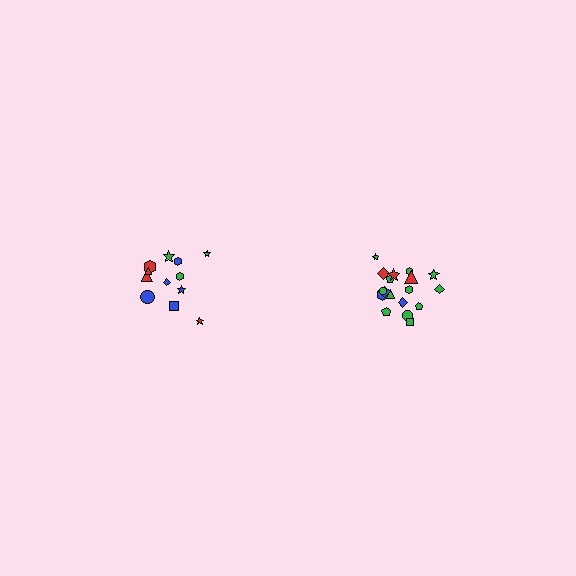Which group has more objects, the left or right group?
The right group.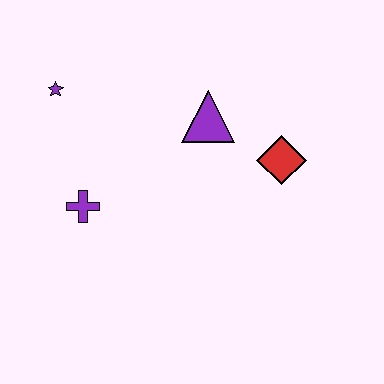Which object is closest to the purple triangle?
The red diamond is closest to the purple triangle.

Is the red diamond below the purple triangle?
Yes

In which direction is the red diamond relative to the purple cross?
The red diamond is to the right of the purple cross.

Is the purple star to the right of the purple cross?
No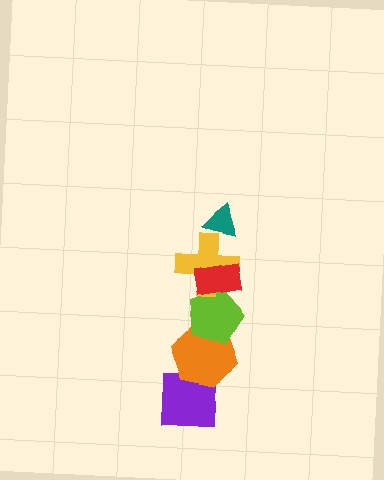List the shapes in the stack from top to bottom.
From top to bottom: the teal triangle, the red rectangle, the yellow cross, the lime pentagon, the orange hexagon, the purple square.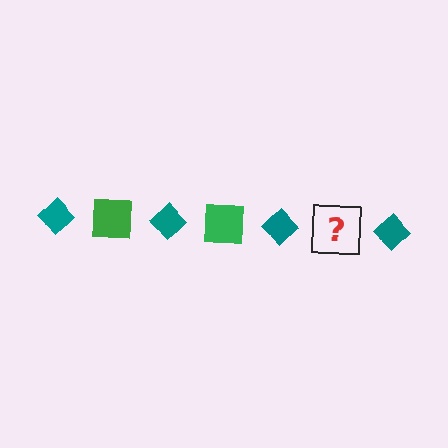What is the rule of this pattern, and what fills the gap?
The rule is that the pattern alternates between teal diamond and green square. The gap should be filled with a green square.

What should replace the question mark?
The question mark should be replaced with a green square.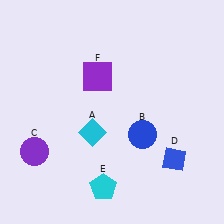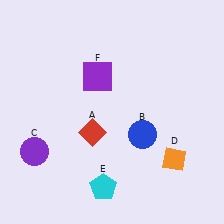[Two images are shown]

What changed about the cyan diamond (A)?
In Image 1, A is cyan. In Image 2, it changed to red.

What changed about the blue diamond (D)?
In Image 1, D is blue. In Image 2, it changed to orange.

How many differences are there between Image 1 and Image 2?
There are 2 differences between the two images.